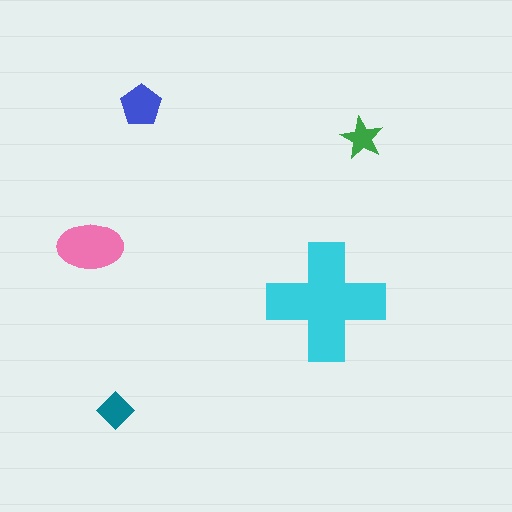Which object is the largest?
The cyan cross.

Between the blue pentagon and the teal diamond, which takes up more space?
The blue pentagon.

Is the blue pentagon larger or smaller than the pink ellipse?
Smaller.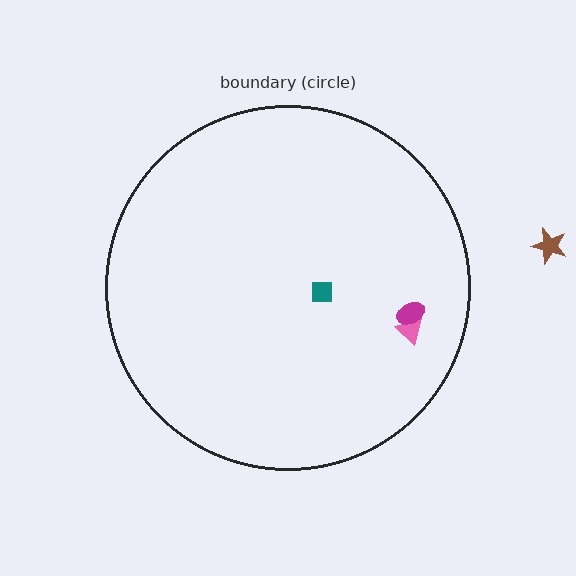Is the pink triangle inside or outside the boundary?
Inside.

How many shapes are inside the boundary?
3 inside, 1 outside.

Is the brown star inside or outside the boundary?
Outside.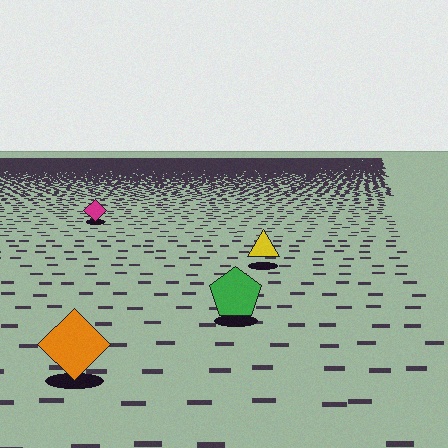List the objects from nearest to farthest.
From nearest to farthest: the orange diamond, the green pentagon, the yellow triangle, the magenta diamond.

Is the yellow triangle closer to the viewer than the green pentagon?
No. The green pentagon is closer — you can tell from the texture gradient: the ground texture is coarser near it.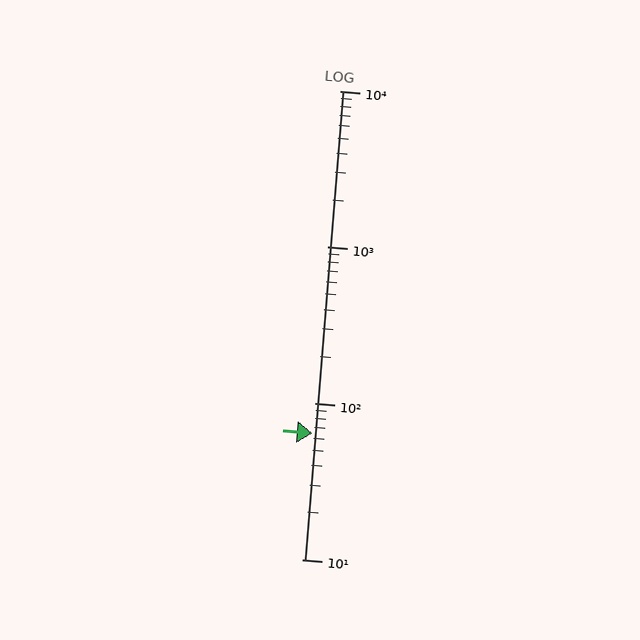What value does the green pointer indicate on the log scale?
The pointer indicates approximately 64.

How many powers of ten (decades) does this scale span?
The scale spans 3 decades, from 10 to 10000.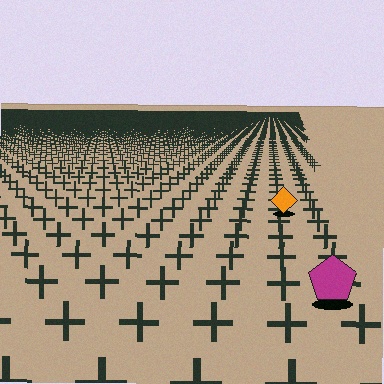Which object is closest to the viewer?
The magenta pentagon is closest. The texture marks near it are larger and more spread out.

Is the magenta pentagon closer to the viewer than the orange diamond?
Yes. The magenta pentagon is closer — you can tell from the texture gradient: the ground texture is coarser near it.